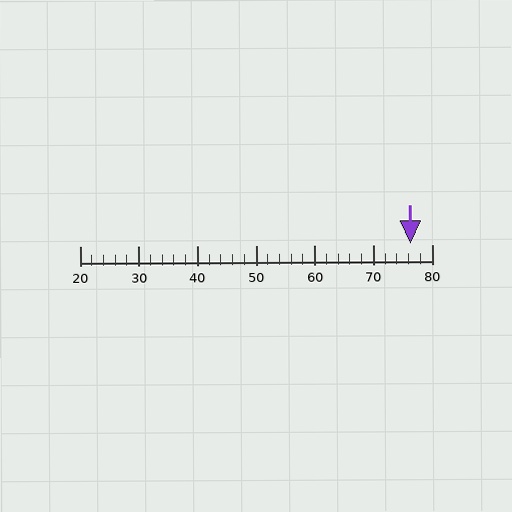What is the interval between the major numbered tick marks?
The major tick marks are spaced 10 units apart.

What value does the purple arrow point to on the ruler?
The purple arrow points to approximately 76.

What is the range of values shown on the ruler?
The ruler shows values from 20 to 80.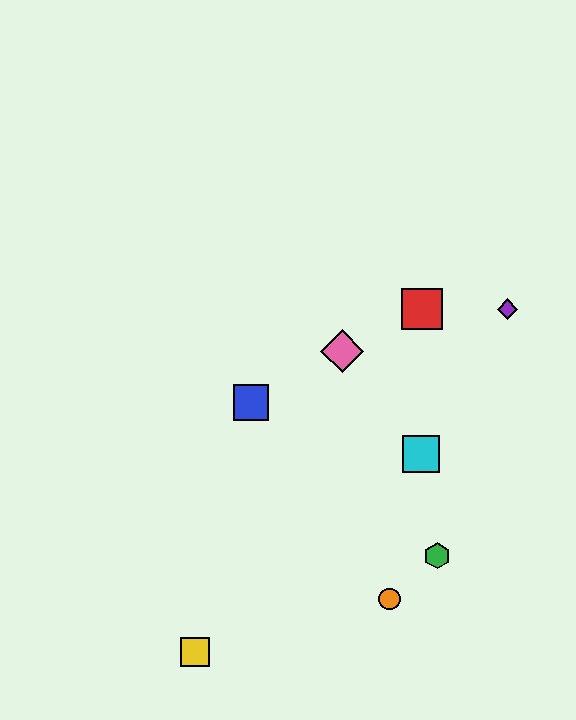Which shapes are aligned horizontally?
The red square, the purple diamond are aligned horizontally.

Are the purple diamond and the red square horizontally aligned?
Yes, both are at y≈309.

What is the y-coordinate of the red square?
The red square is at y≈309.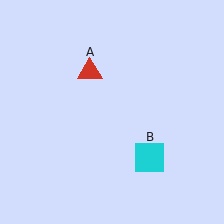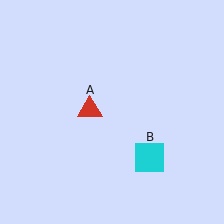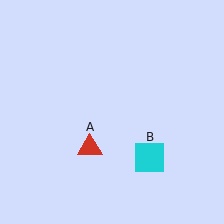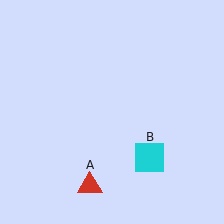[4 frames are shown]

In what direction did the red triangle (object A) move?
The red triangle (object A) moved down.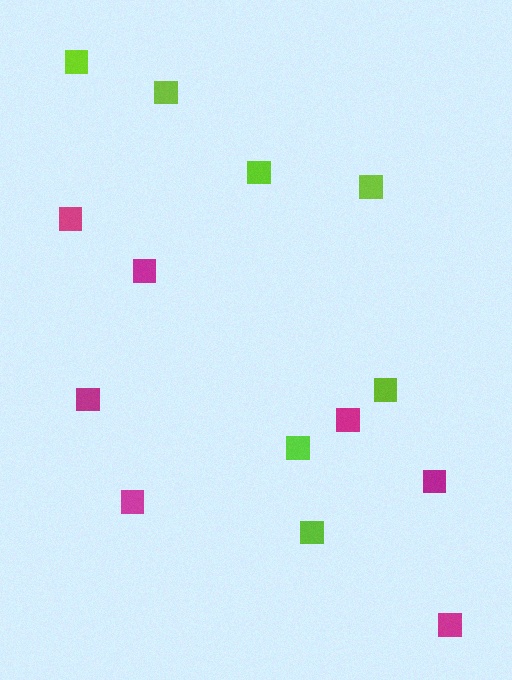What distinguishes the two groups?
There are 2 groups: one group of lime squares (7) and one group of magenta squares (7).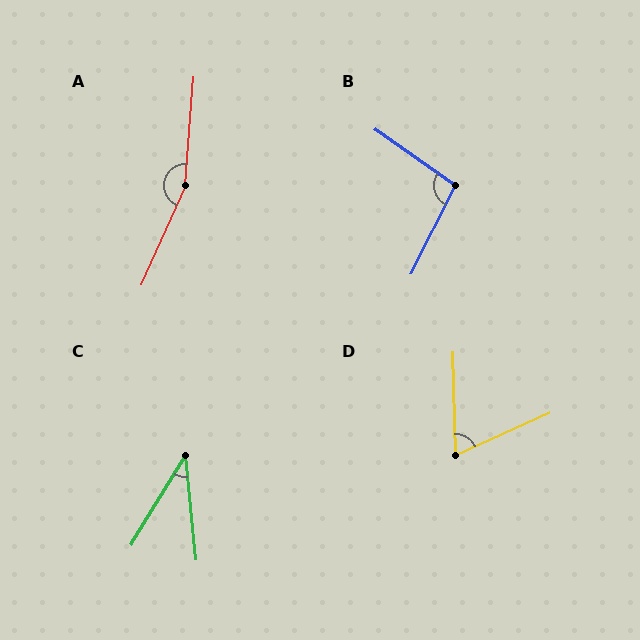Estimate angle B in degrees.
Approximately 98 degrees.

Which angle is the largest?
A, at approximately 160 degrees.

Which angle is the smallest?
C, at approximately 37 degrees.